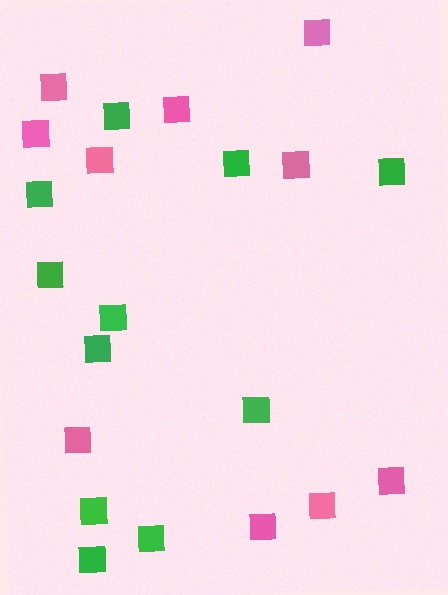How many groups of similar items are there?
There are 2 groups: one group of pink squares (10) and one group of green squares (11).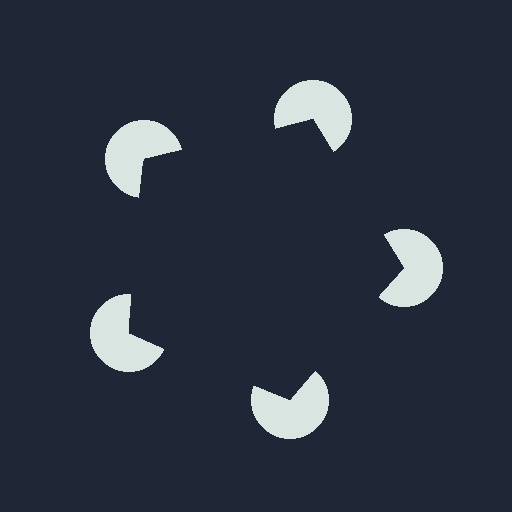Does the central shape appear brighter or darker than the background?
It typically appears slightly darker than the background, even though no actual brightness change is drawn.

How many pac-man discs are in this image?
There are 5 — one at each vertex of the illusory pentagon.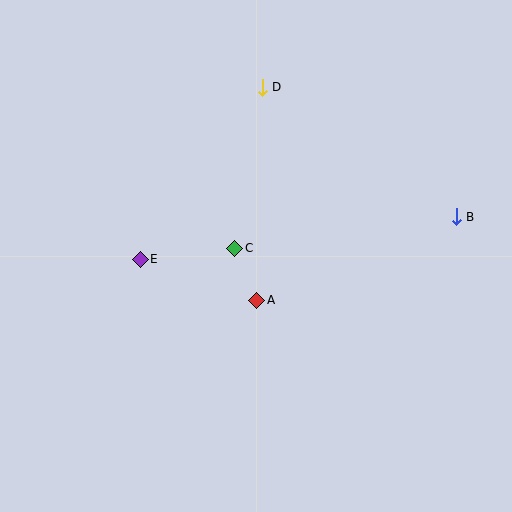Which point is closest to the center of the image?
Point C at (235, 249) is closest to the center.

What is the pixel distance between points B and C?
The distance between B and C is 224 pixels.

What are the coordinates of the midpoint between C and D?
The midpoint between C and D is at (248, 168).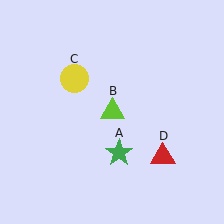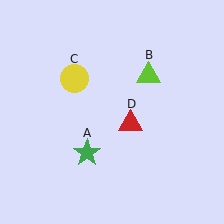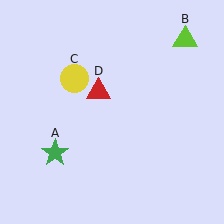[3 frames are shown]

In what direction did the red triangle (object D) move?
The red triangle (object D) moved up and to the left.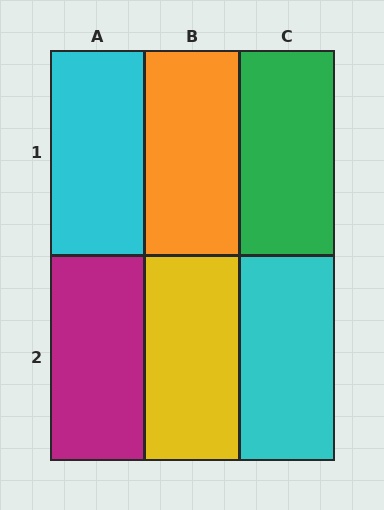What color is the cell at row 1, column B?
Orange.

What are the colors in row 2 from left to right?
Magenta, yellow, cyan.